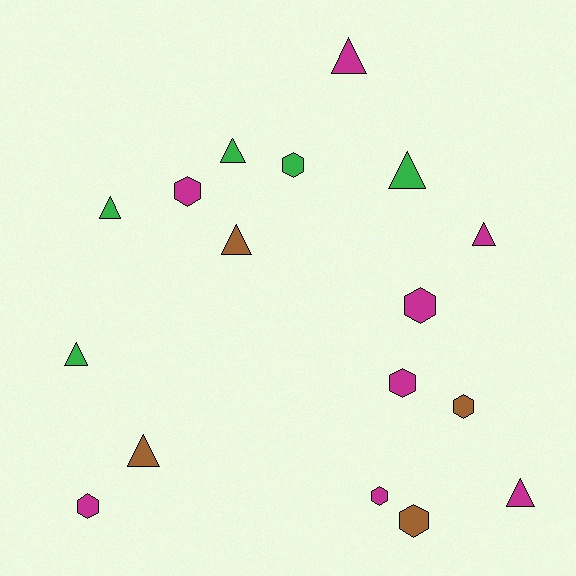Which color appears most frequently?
Magenta, with 8 objects.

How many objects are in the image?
There are 17 objects.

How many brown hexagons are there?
There are 2 brown hexagons.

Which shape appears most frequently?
Triangle, with 9 objects.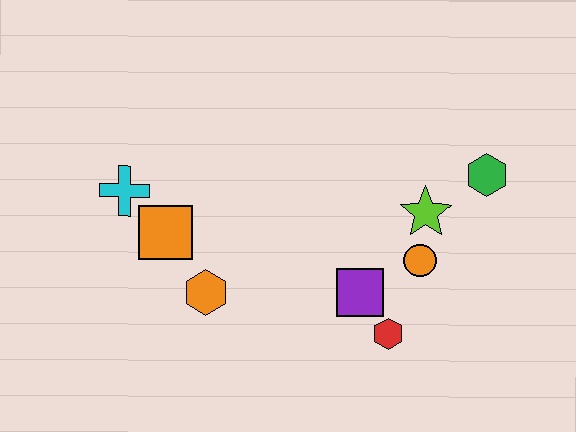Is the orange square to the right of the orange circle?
No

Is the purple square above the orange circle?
No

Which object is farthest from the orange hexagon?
The green hexagon is farthest from the orange hexagon.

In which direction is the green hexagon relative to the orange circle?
The green hexagon is above the orange circle.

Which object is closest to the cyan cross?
The orange square is closest to the cyan cross.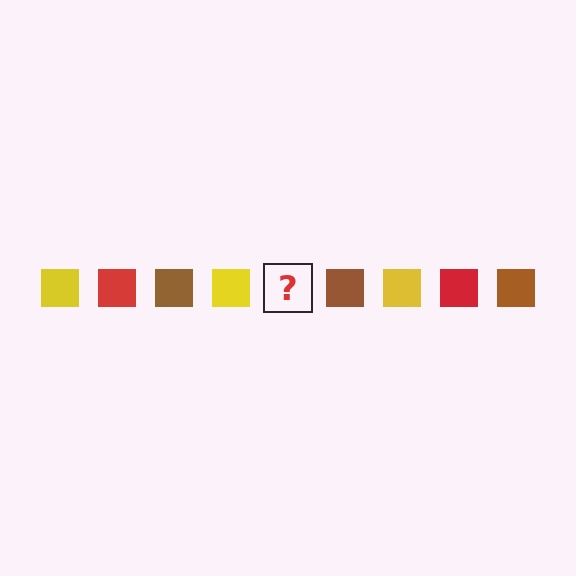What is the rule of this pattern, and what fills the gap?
The rule is that the pattern cycles through yellow, red, brown squares. The gap should be filled with a red square.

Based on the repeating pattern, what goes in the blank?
The blank should be a red square.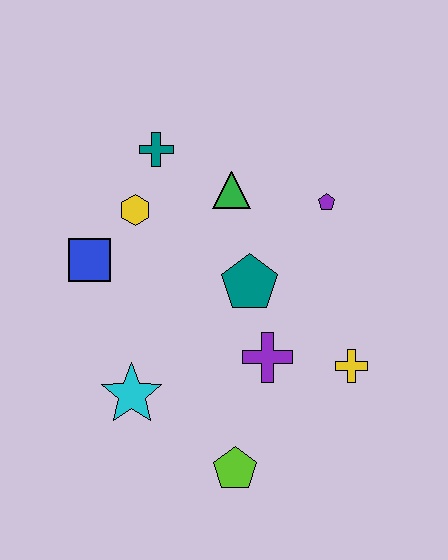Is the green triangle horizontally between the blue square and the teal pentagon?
Yes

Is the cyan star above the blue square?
No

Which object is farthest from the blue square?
The yellow cross is farthest from the blue square.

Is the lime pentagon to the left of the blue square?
No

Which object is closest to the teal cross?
The yellow hexagon is closest to the teal cross.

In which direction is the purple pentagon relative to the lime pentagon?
The purple pentagon is above the lime pentagon.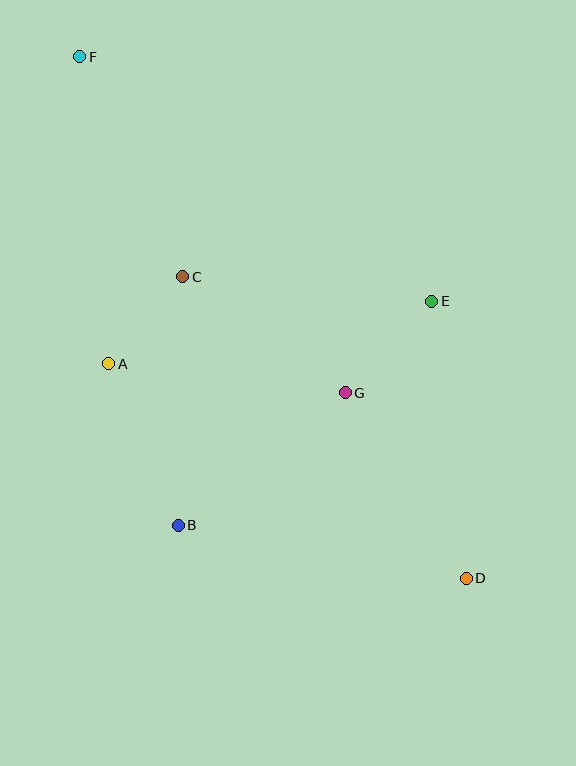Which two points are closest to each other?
Points A and C are closest to each other.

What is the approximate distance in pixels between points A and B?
The distance between A and B is approximately 175 pixels.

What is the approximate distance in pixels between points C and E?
The distance between C and E is approximately 250 pixels.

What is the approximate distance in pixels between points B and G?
The distance between B and G is approximately 213 pixels.